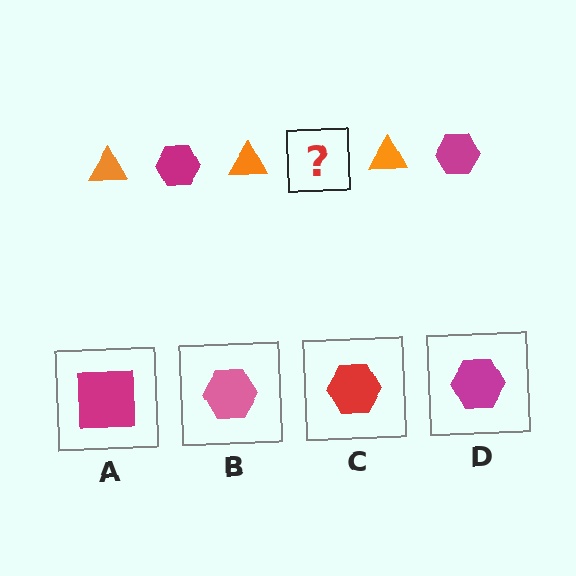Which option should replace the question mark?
Option D.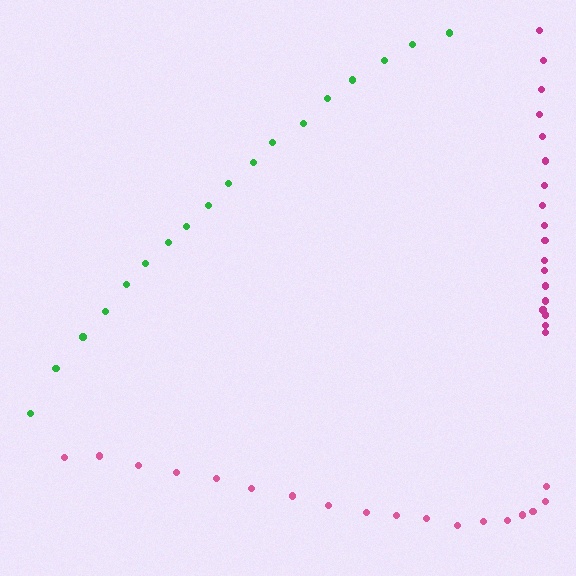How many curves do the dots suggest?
There are 3 distinct paths.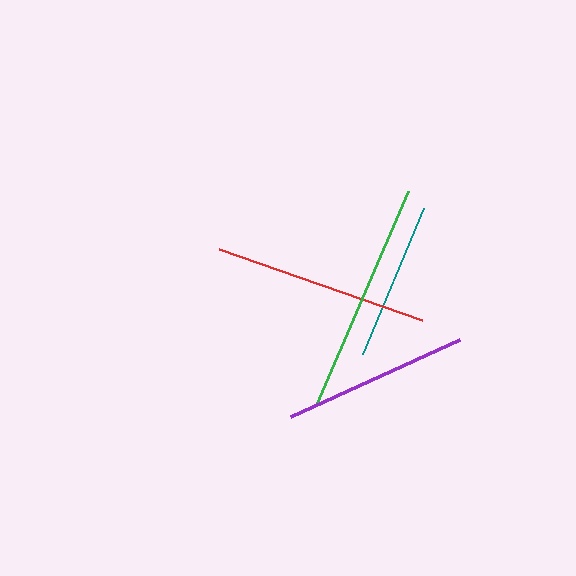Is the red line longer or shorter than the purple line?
The red line is longer than the purple line.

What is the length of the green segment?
The green segment is approximately 233 pixels long.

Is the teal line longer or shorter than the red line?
The red line is longer than the teal line.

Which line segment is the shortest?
The teal line is the shortest at approximately 158 pixels.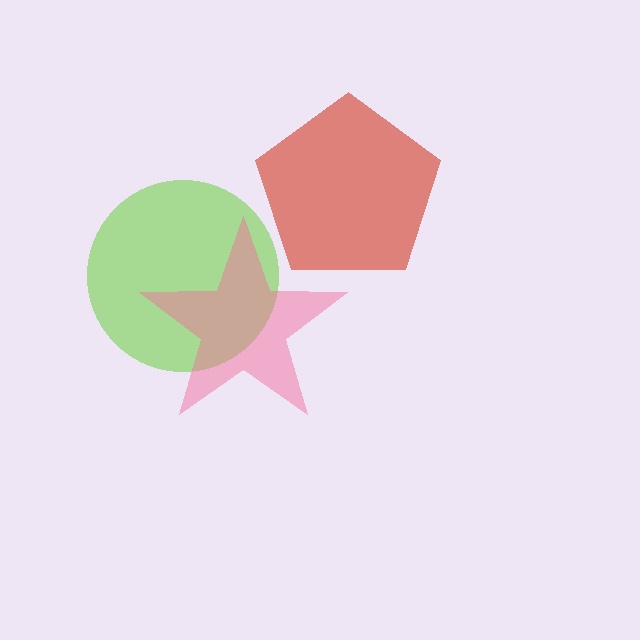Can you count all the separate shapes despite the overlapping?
Yes, there are 3 separate shapes.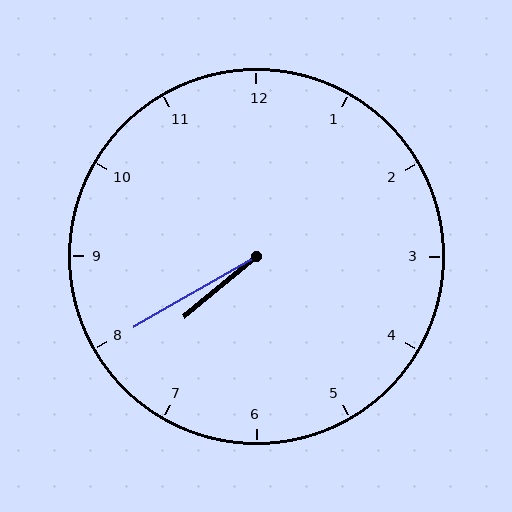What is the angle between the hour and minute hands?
Approximately 10 degrees.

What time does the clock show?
7:40.